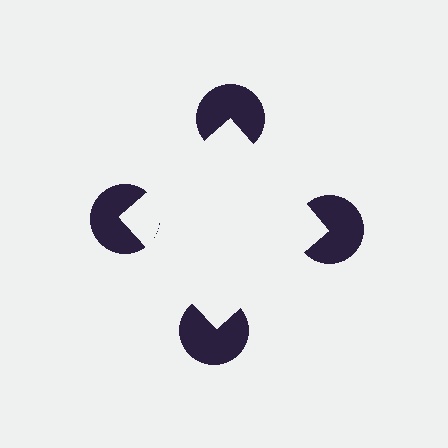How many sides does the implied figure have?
4 sides.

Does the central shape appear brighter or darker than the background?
It typically appears slightly brighter than the background, even though no actual brightness change is drawn.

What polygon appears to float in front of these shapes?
An illusory square — its edges are inferred from the aligned wedge cuts in the pac-man discs, not physically drawn.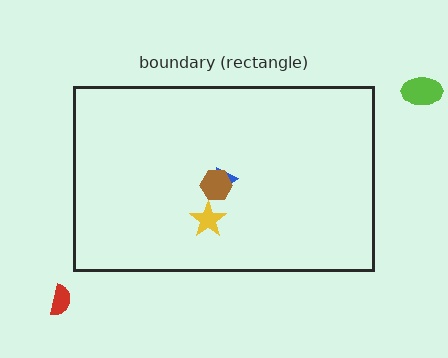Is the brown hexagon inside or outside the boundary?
Inside.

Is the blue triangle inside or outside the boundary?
Inside.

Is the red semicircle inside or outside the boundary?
Outside.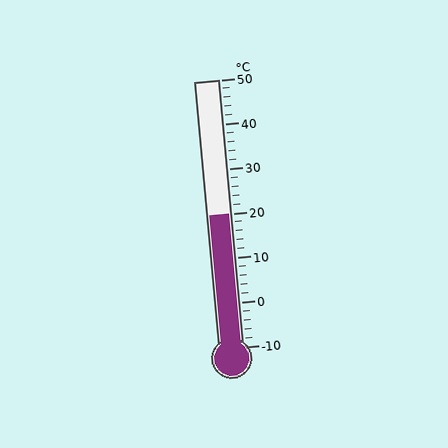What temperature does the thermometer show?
The thermometer shows approximately 20°C.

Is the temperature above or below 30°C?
The temperature is below 30°C.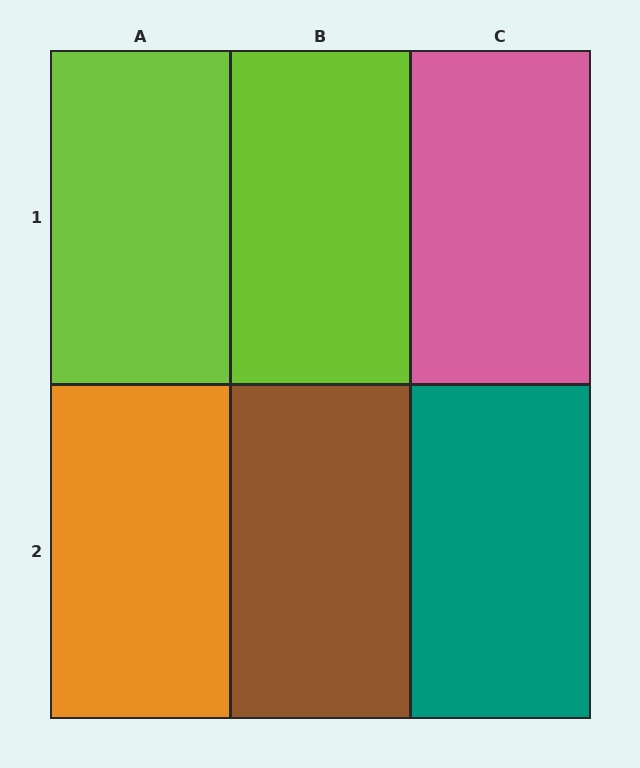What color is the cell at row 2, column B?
Brown.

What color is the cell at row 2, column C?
Teal.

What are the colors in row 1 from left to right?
Lime, lime, pink.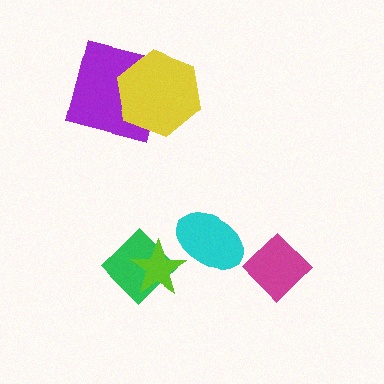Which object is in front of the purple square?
The yellow hexagon is in front of the purple square.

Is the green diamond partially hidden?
Yes, it is partially covered by another shape.